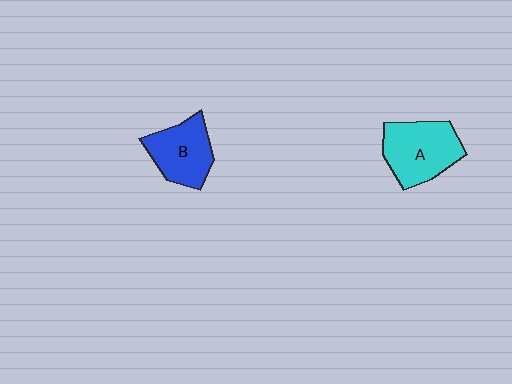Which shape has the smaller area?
Shape B (blue).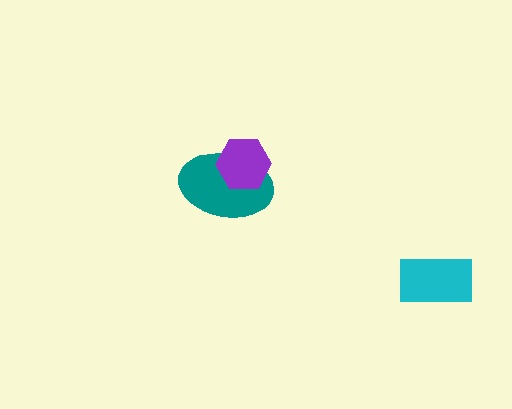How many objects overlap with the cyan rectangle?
0 objects overlap with the cyan rectangle.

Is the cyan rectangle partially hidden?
No, no other shape covers it.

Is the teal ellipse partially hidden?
Yes, it is partially covered by another shape.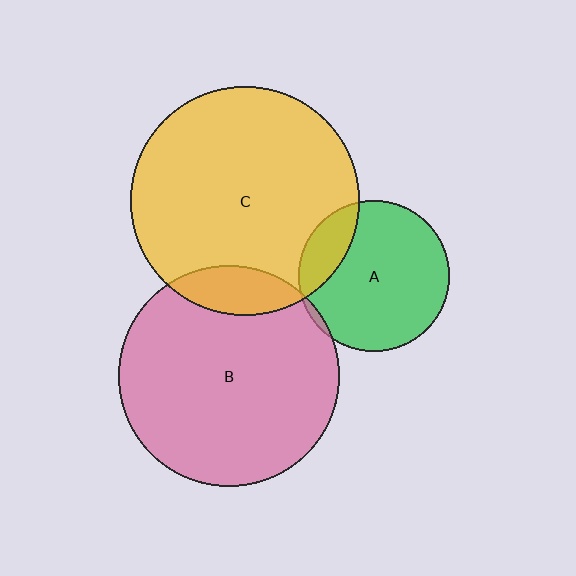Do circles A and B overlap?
Yes.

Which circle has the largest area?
Circle C (yellow).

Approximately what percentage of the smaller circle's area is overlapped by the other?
Approximately 5%.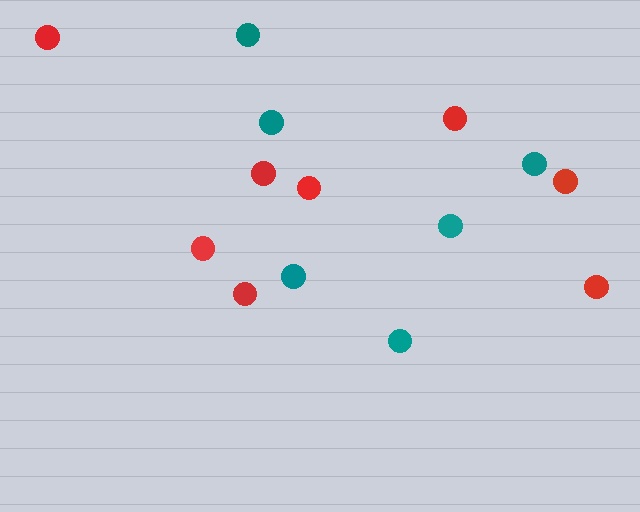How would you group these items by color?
There are 2 groups: one group of teal circles (6) and one group of red circles (8).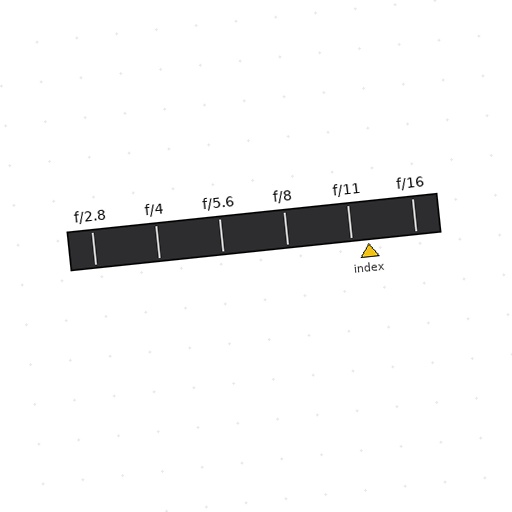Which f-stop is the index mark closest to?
The index mark is closest to f/11.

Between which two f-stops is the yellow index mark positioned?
The index mark is between f/11 and f/16.